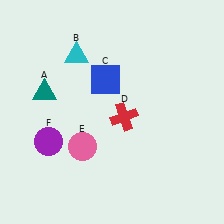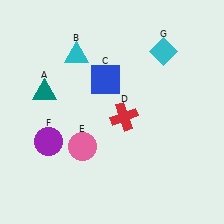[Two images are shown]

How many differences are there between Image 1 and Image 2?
There is 1 difference between the two images.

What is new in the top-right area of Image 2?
A cyan diamond (G) was added in the top-right area of Image 2.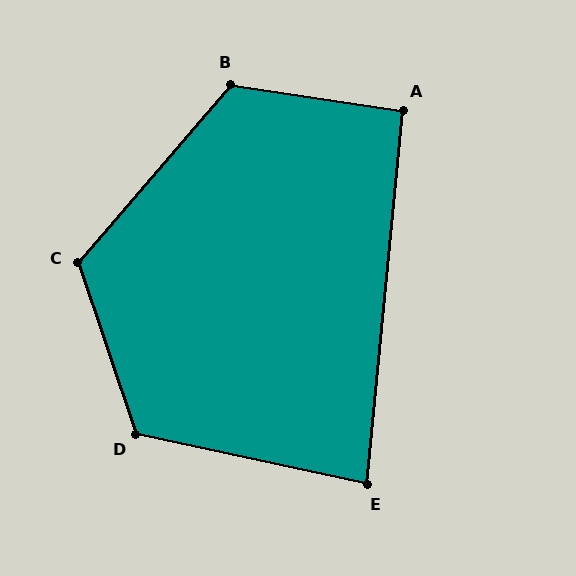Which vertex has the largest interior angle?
B, at approximately 122 degrees.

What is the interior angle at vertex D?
Approximately 120 degrees (obtuse).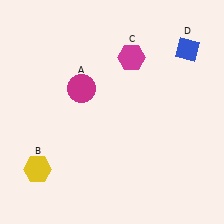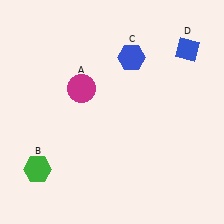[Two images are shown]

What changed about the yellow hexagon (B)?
In Image 1, B is yellow. In Image 2, it changed to green.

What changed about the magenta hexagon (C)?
In Image 1, C is magenta. In Image 2, it changed to blue.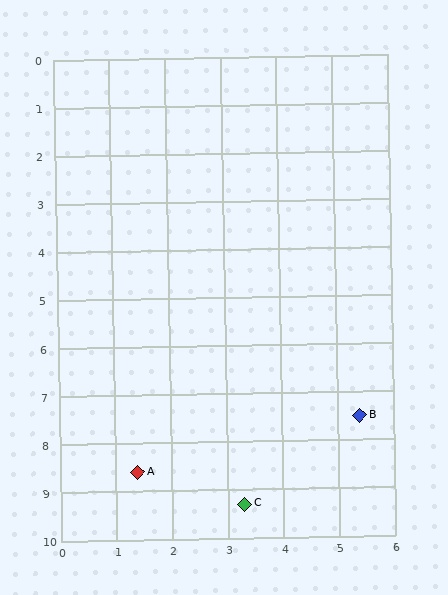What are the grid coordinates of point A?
Point A is at approximately (1.4, 8.6).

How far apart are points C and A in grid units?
Points C and A are about 2.0 grid units apart.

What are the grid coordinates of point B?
Point B is at approximately (5.4, 7.5).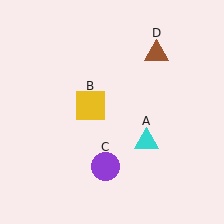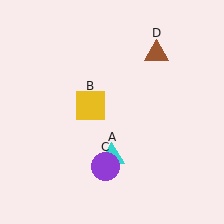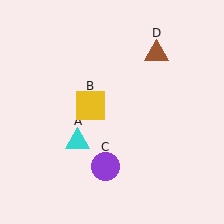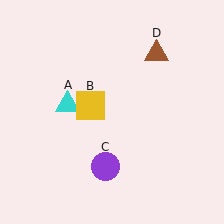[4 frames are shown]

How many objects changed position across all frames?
1 object changed position: cyan triangle (object A).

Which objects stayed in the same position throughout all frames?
Yellow square (object B) and purple circle (object C) and brown triangle (object D) remained stationary.